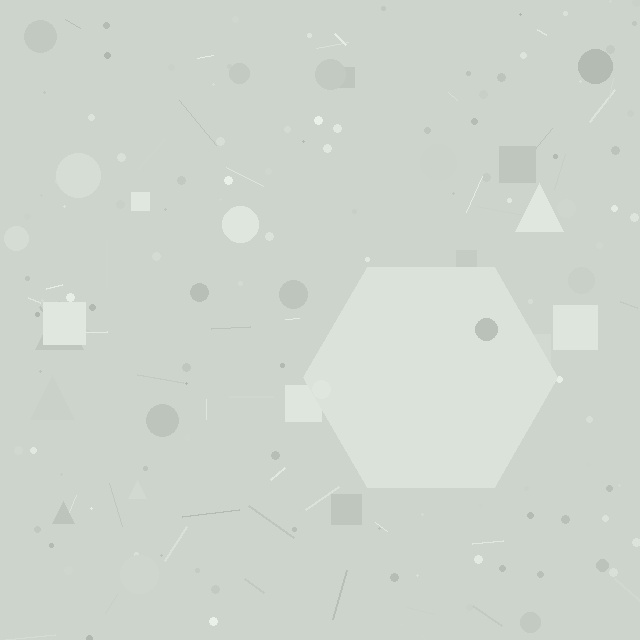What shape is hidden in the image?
A hexagon is hidden in the image.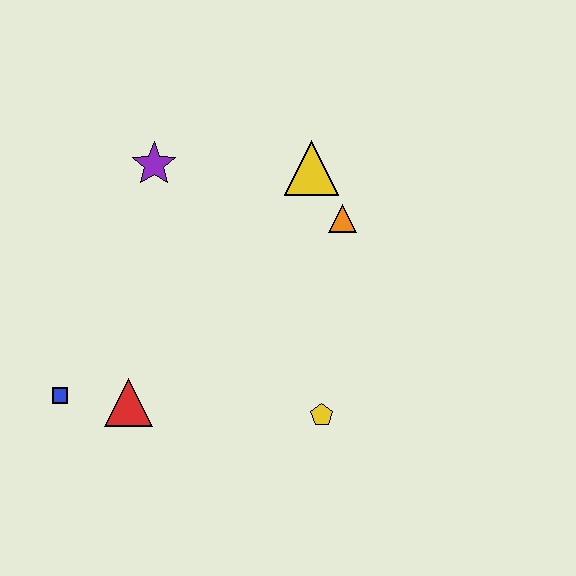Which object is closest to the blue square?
The red triangle is closest to the blue square.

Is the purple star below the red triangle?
No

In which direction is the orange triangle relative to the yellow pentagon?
The orange triangle is above the yellow pentagon.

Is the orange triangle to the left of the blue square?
No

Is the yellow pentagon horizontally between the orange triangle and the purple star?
Yes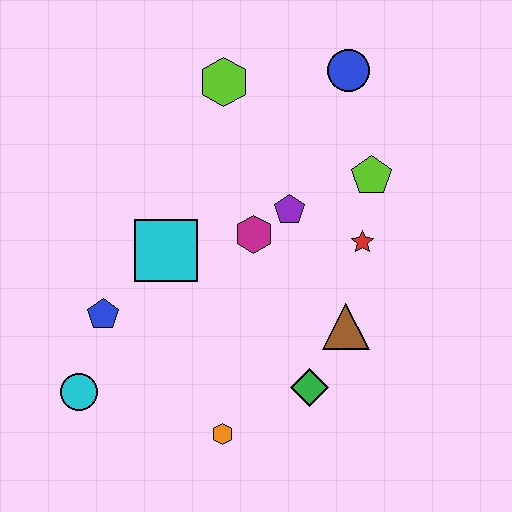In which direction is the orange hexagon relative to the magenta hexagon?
The orange hexagon is below the magenta hexagon.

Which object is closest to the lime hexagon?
The blue circle is closest to the lime hexagon.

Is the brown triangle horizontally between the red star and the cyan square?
Yes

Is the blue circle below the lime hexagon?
No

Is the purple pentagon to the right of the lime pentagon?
No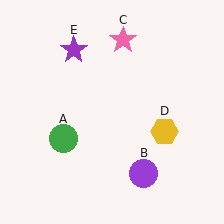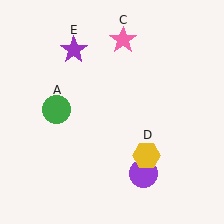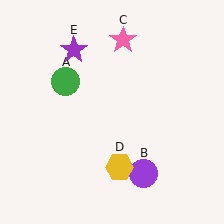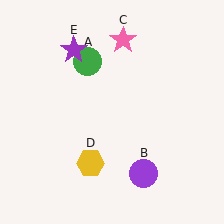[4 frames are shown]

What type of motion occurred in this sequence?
The green circle (object A), yellow hexagon (object D) rotated clockwise around the center of the scene.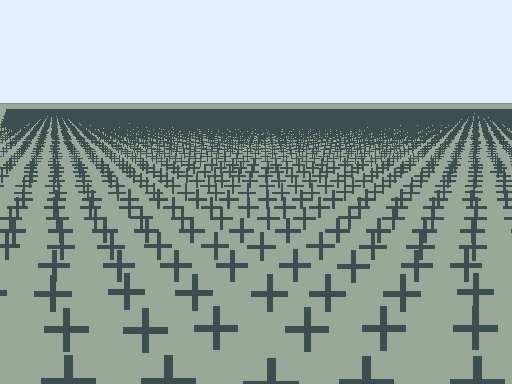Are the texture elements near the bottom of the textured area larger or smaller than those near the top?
Larger. Near the bottom, elements are closer to the viewer and appear at a bigger on-screen size.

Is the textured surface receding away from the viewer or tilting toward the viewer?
The surface is receding away from the viewer. Texture elements get smaller and denser toward the top.